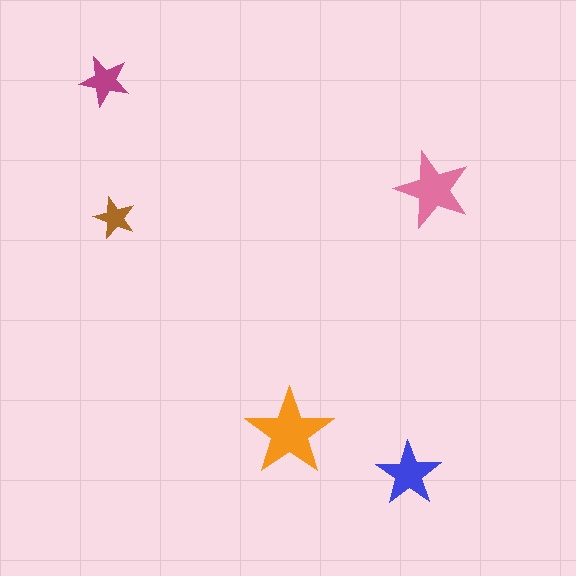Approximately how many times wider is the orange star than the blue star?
About 1.5 times wider.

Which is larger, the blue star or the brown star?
The blue one.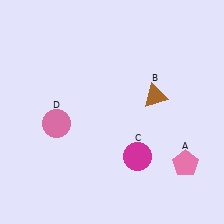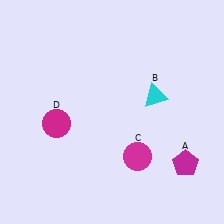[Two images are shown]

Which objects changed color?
A changed from pink to magenta. B changed from brown to cyan. D changed from pink to magenta.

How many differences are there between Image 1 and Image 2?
There are 3 differences between the two images.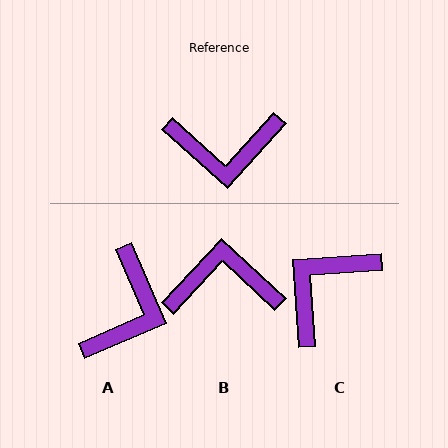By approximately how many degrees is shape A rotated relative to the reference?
Approximately 65 degrees counter-clockwise.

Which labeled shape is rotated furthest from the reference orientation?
B, about 179 degrees away.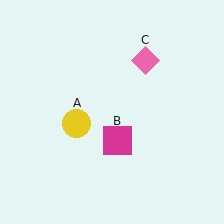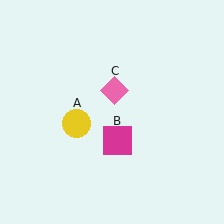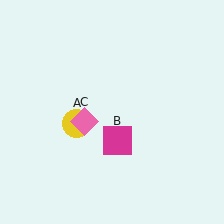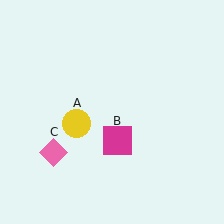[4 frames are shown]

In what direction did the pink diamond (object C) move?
The pink diamond (object C) moved down and to the left.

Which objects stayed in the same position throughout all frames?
Yellow circle (object A) and magenta square (object B) remained stationary.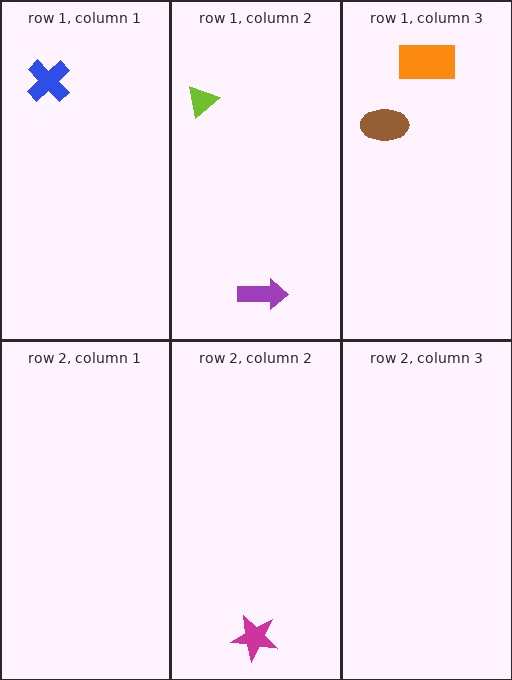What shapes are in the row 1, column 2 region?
The lime triangle, the purple arrow.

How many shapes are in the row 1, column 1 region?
1.